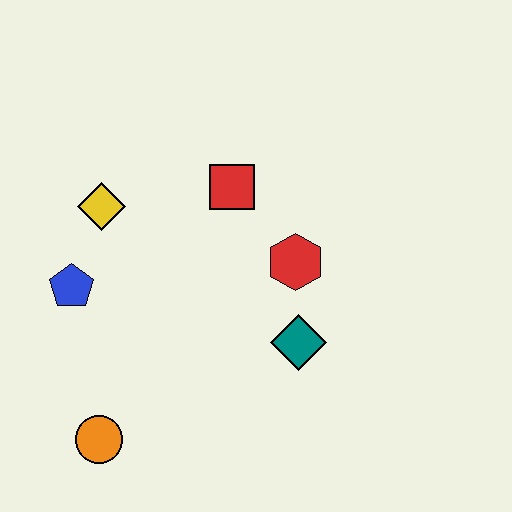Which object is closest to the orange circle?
The blue pentagon is closest to the orange circle.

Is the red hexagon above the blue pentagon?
Yes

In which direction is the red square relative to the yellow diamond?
The red square is to the right of the yellow diamond.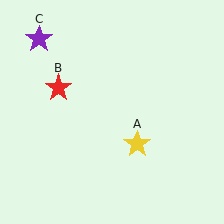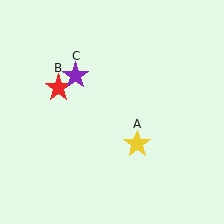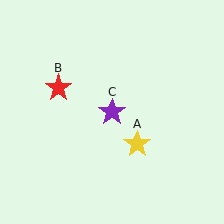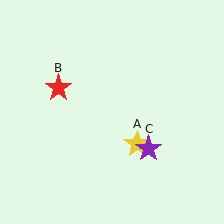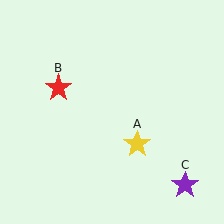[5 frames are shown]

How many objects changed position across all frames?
1 object changed position: purple star (object C).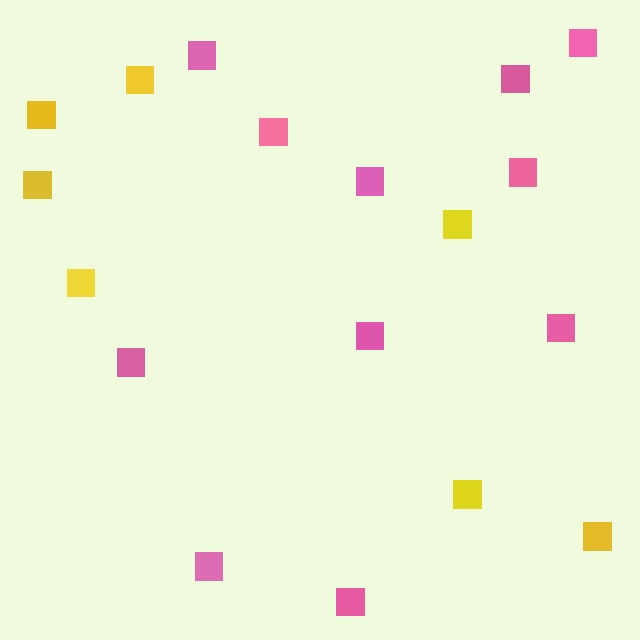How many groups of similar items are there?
There are 2 groups: one group of pink squares (11) and one group of yellow squares (7).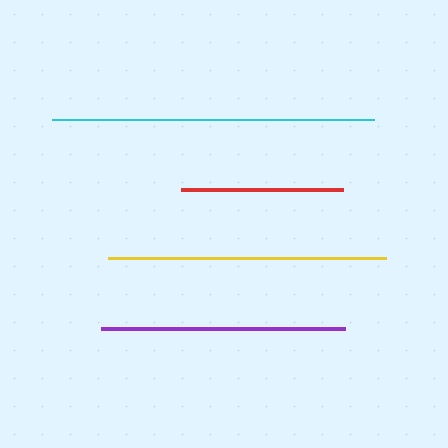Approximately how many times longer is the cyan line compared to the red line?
The cyan line is approximately 2.0 times the length of the red line.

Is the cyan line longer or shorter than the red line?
The cyan line is longer than the red line.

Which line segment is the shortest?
The red line is the shortest at approximately 162 pixels.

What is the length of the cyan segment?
The cyan segment is approximately 321 pixels long.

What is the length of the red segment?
The red segment is approximately 162 pixels long.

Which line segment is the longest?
The cyan line is the longest at approximately 321 pixels.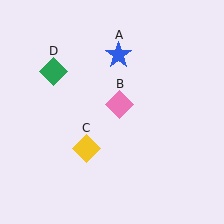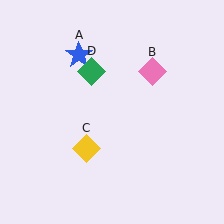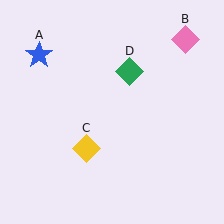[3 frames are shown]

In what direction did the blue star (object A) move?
The blue star (object A) moved left.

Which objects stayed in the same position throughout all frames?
Yellow diamond (object C) remained stationary.